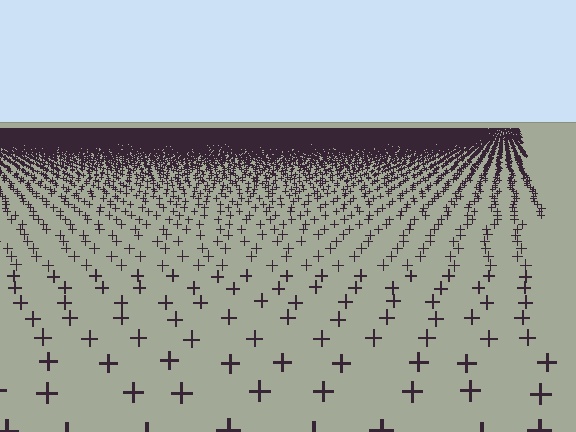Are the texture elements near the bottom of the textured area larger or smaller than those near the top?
Larger. Near the bottom, elements are closer to the viewer and appear at a bigger on-screen size.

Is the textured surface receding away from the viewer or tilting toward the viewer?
The surface is receding away from the viewer. Texture elements get smaller and denser toward the top.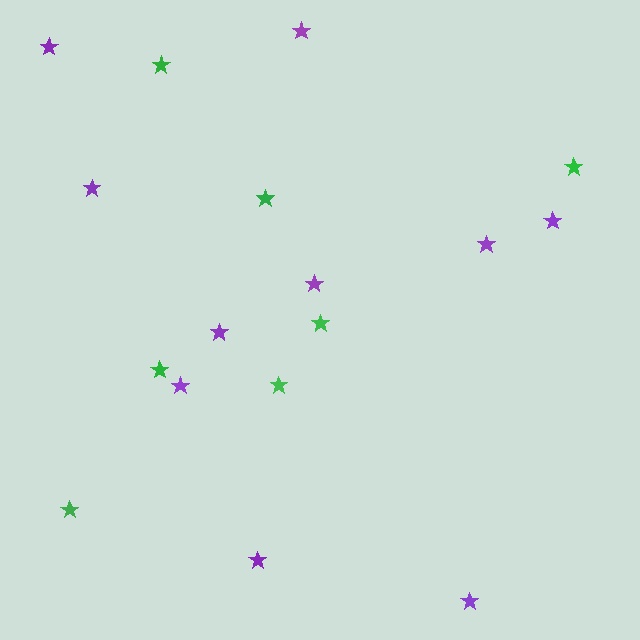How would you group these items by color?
There are 2 groups: one group of purple stars (10) and one group of green stars (7).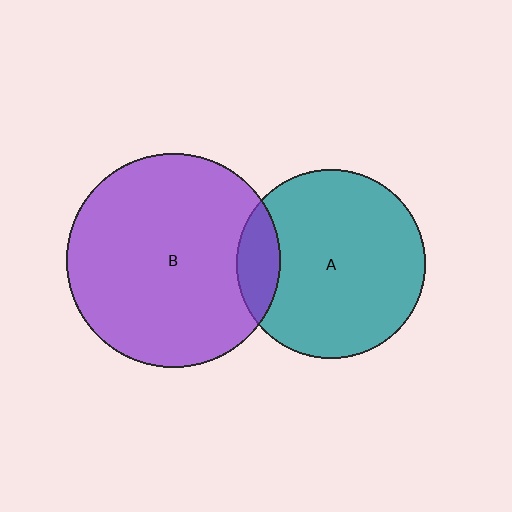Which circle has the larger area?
Circle B (purple).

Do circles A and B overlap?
Yes.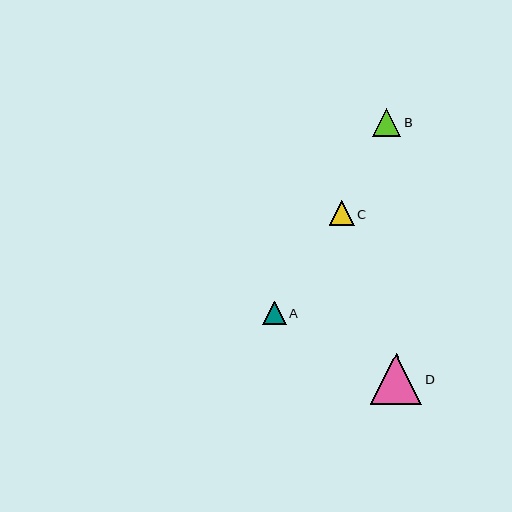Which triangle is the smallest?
Triangle A is the smallest with a size of approximately 24 pixels.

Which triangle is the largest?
Triangle D is the largest with a size of approximately 52 pixels.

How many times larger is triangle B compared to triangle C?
Triangle B is approximately 1.1 times the size of triangle C.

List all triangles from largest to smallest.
From largest to smallest: D, B, C, A.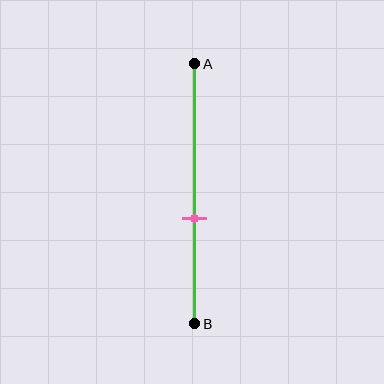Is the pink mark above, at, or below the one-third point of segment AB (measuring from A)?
The pink mark is below the one-third point of segment AB.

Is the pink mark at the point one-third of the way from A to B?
No, the mark is at about 60% from A, not at the 33% one-third point.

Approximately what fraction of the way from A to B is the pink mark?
The pink mark is approximately 60% of the way from A to B.